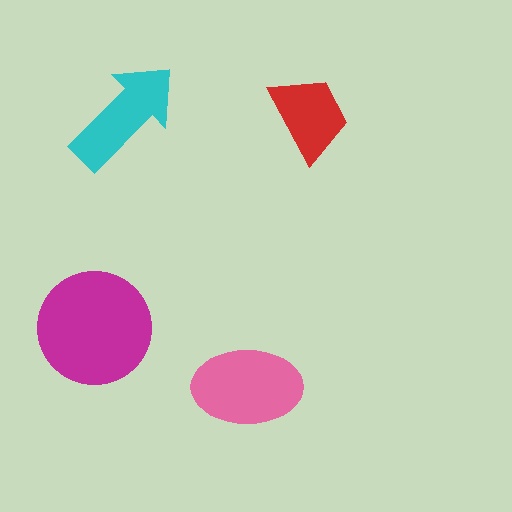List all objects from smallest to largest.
The red trapezoid, the cyan arrow, the pink ellipse, the magenta circle.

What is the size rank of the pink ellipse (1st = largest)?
2nd.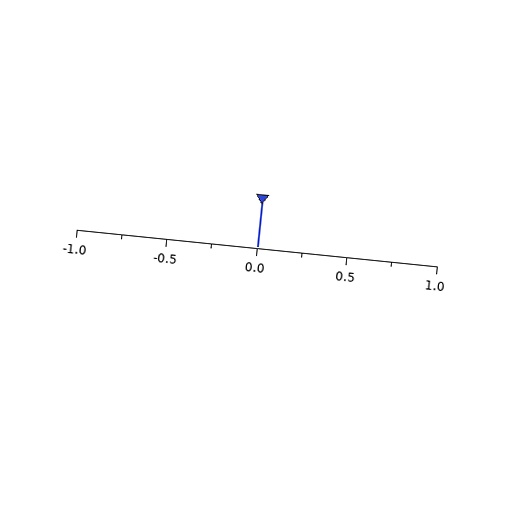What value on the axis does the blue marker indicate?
The marker indicates approximately 0.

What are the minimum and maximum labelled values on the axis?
The axis runs from -1.0 to 1.0.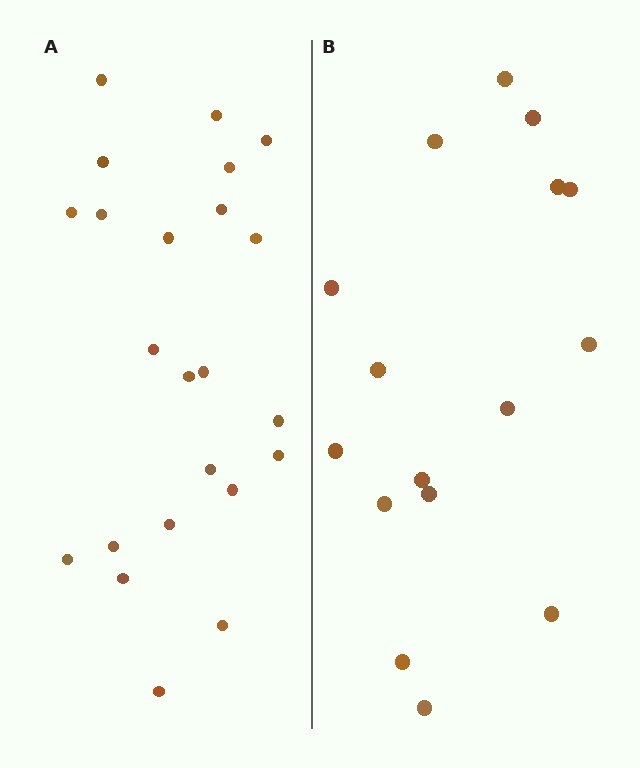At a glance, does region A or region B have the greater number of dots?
Region A (the left region) has more dots.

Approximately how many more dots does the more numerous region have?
Region A has roughly 8 or so more dots than region B.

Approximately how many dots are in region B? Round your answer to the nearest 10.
About 20 dots. (The exact count is 16, which rounds to 20.)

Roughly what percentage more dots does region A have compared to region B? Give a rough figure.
About 45% more.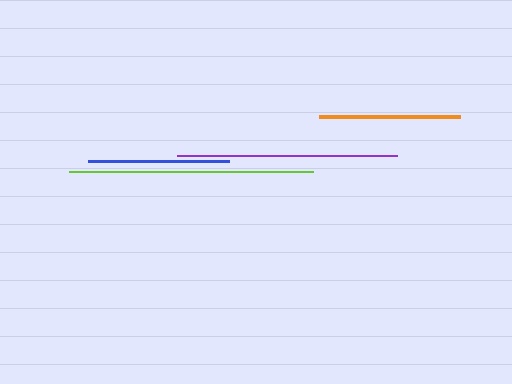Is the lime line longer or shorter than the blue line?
The lime line is longer than the blue line.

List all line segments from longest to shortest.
From longest to shortest: lime, purple, orange, blue.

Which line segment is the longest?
The lime line is the longest at approximately 244 pixels.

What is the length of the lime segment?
The lime segment is approximately 244 pixels long.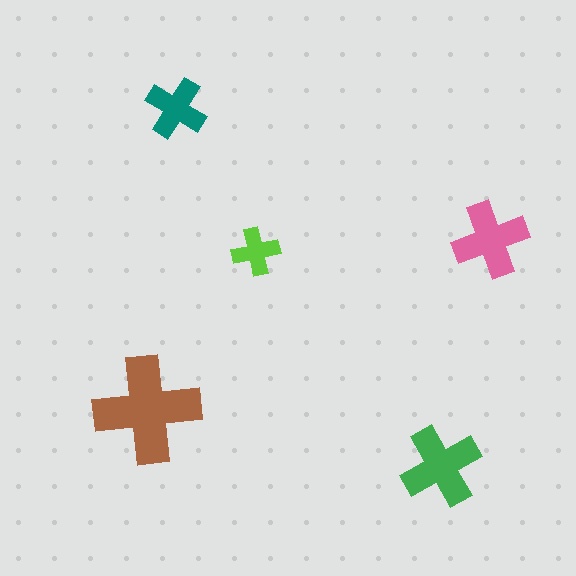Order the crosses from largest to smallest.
the brown one, the green one, the pink one, the teal one, the lime one.